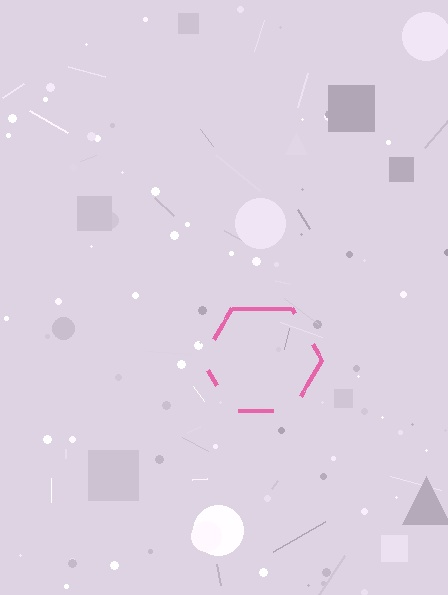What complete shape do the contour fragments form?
The contour fragments form a hexagon.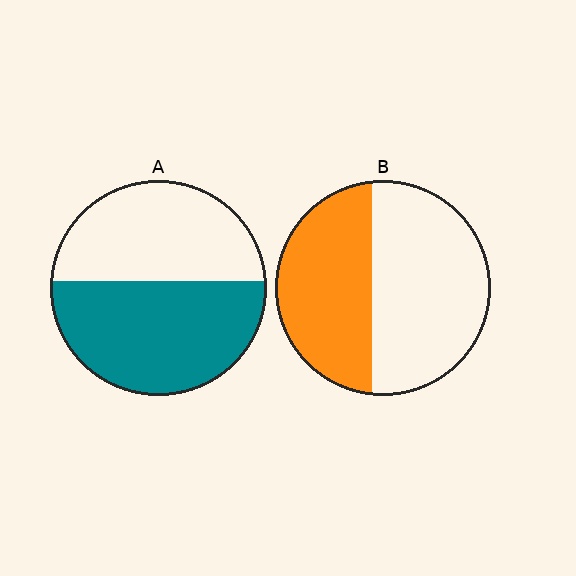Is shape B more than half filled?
No.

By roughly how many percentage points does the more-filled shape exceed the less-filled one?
By roughly 10 percentage points (A over B).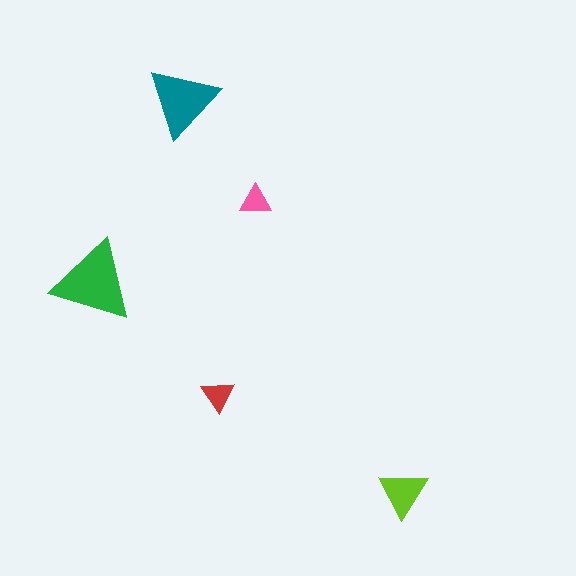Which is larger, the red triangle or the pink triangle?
The red one.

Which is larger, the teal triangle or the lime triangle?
The teal one.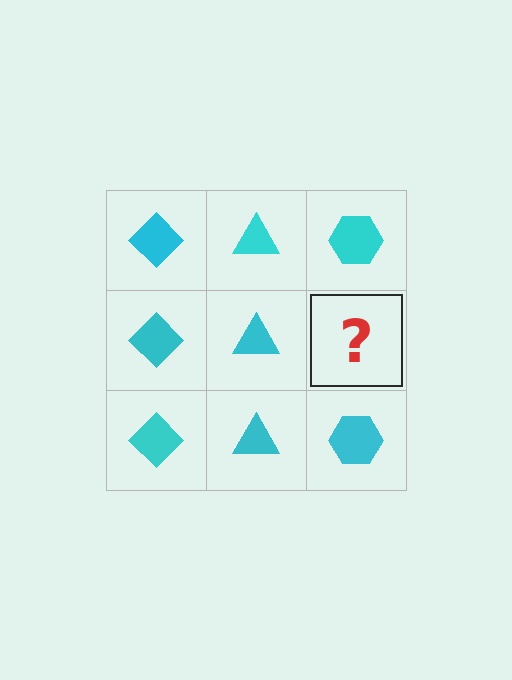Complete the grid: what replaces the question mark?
The question mark should be replaced with a cyan hexagon.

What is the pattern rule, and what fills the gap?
The rule is that each column has a consistent shape. The gap should be filled with a cyan hexagon.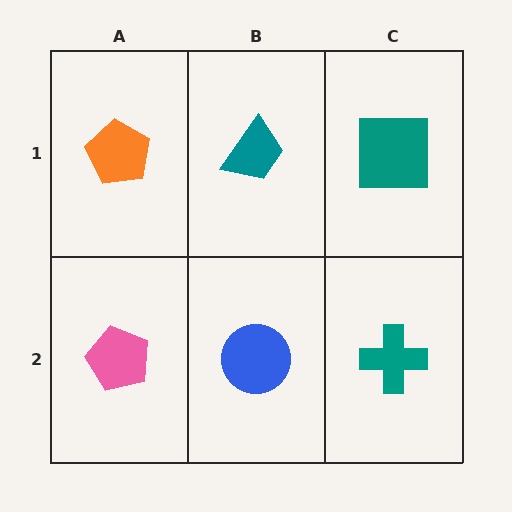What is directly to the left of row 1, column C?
A teal trapezoid.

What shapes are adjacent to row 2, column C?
A teal square (row 1, column C), a blue circle (row 2, column B).